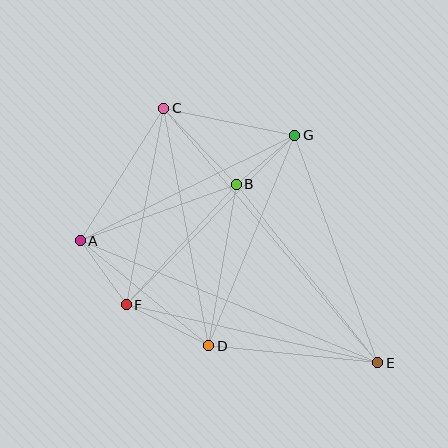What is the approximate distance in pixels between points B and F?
The distance between B and F is approximately 163 pixels.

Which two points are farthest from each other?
Points C and E are farthest from each other.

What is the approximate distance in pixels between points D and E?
The distance between D and E is approximately 170 pixels.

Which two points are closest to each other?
Points B and G are closest to each other.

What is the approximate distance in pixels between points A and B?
The distance between A and B is approximately 166 pixels.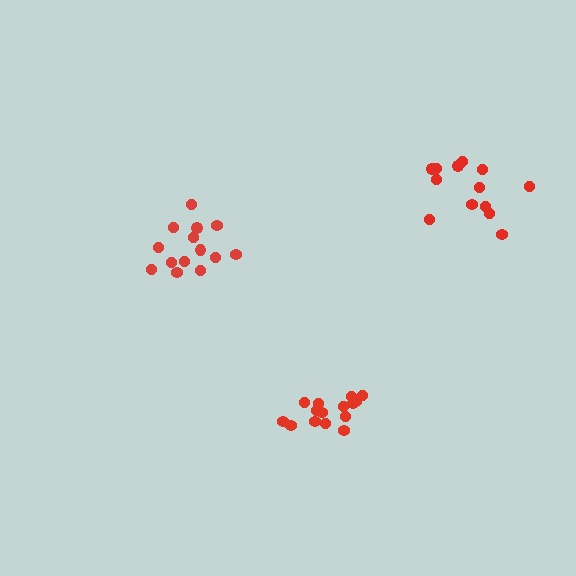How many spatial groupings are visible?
There are 3 spatial groupings.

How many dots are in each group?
Group 1: 14 dots, Group 2: 15 dots, Group 3: 13 dots (42 total).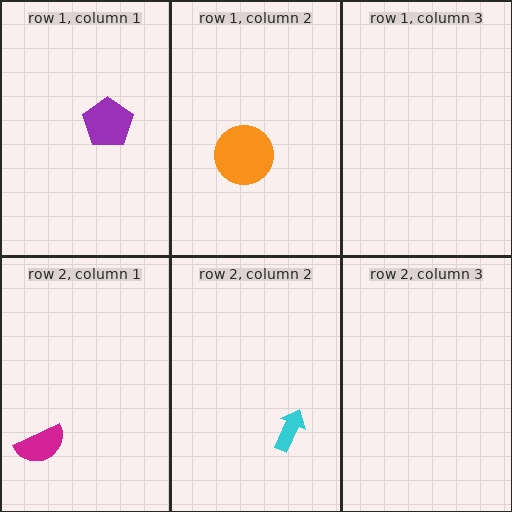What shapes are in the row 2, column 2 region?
The cyan arrow.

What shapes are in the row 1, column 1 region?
The purple pentagon.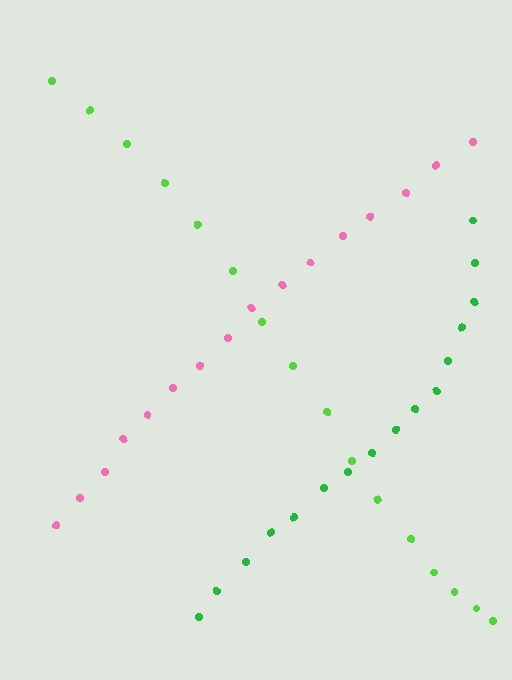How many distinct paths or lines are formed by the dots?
There are 3 distinct paths.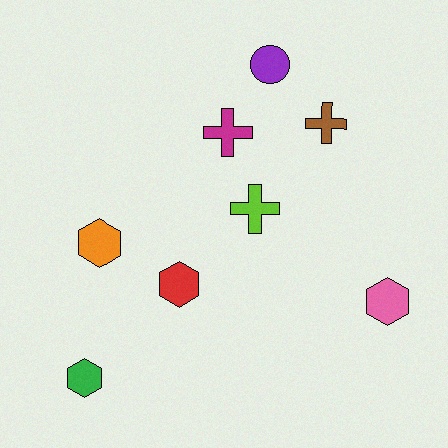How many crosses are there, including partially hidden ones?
There are 3 crosses.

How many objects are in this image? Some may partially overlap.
There are 8 objects.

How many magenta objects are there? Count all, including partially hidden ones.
There is 1 magenta object.